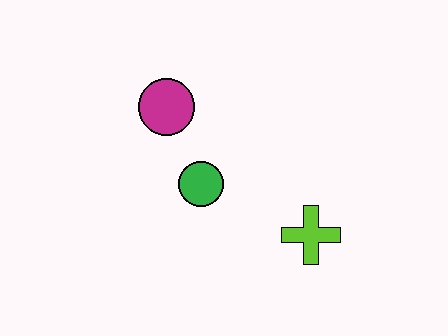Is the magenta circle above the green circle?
Yes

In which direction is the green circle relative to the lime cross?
The green circle is to the left of the lime cross.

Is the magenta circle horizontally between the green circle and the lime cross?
No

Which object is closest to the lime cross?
The green circle is closest to the lime cross.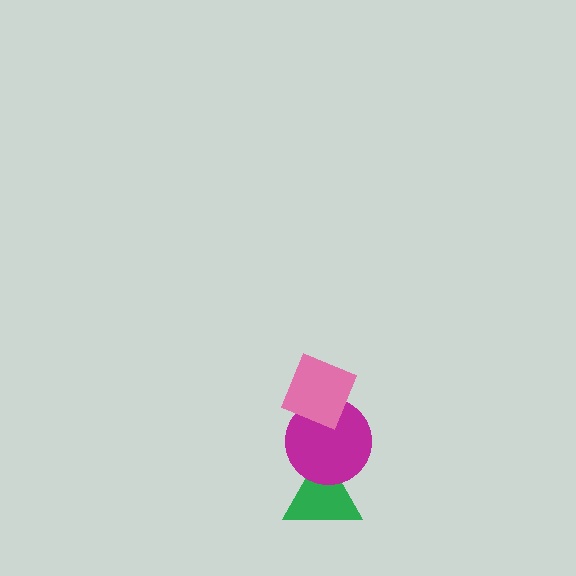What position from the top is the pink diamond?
The pink diamond is 1st from the top.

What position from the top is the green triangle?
The green triangle is 3rd from the top.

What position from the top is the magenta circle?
The magenta circle is 2nd from the top.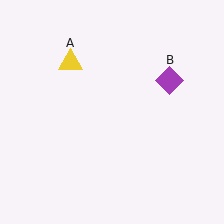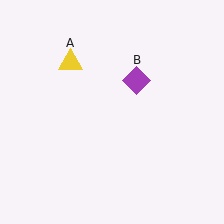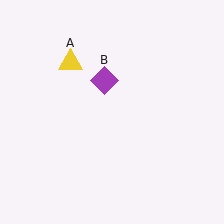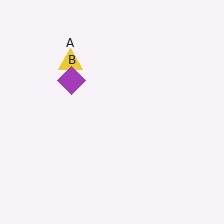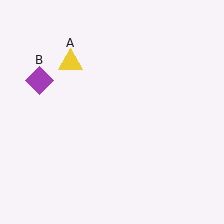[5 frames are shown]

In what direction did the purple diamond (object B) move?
The purple diamond (object B) moved left.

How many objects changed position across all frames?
1 object changed position: purple diamond (object B).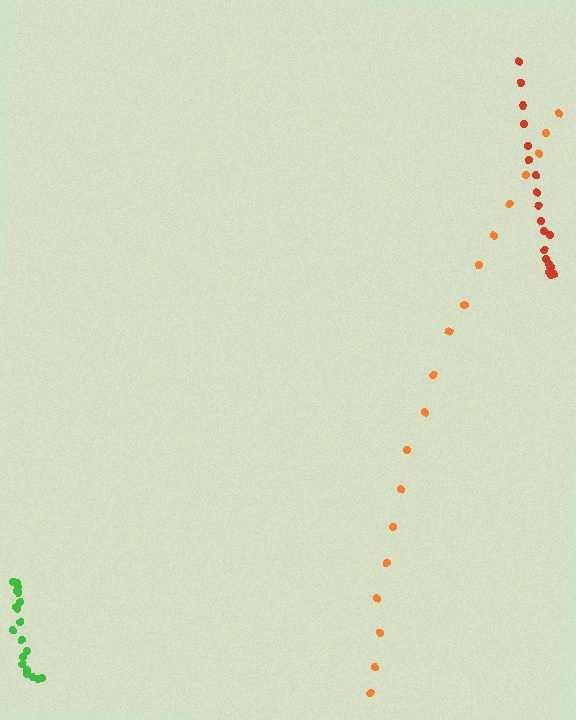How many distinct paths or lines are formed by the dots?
There are 3 distinct paths.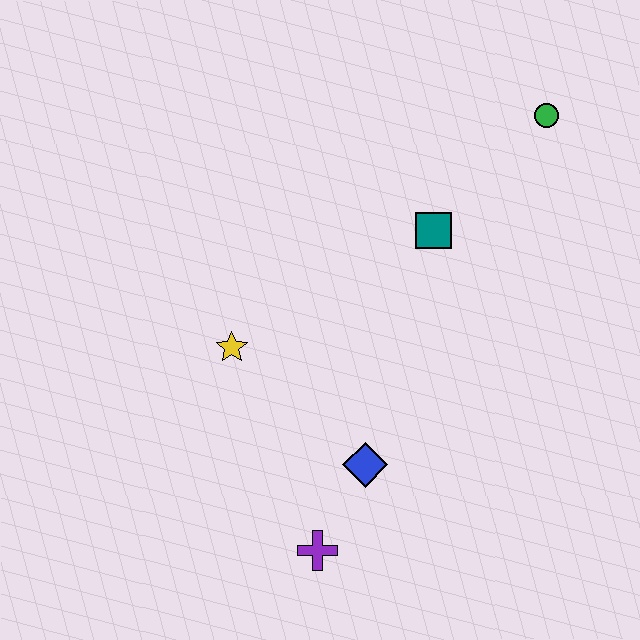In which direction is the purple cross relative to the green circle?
The purple cross is below the green circle.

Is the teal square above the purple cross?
Yes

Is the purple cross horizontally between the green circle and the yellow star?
Yes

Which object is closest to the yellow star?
The blue diamond is closest to the yellow star.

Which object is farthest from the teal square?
The purple cross is farthest from the teal square.